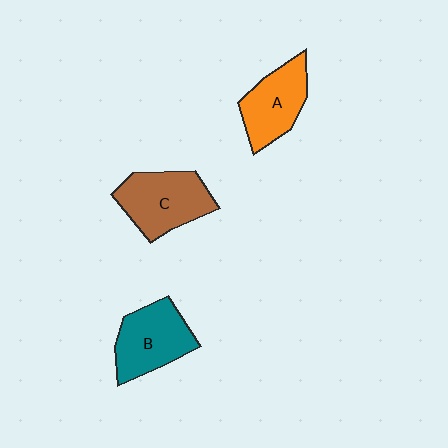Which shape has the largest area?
Shape C (brown).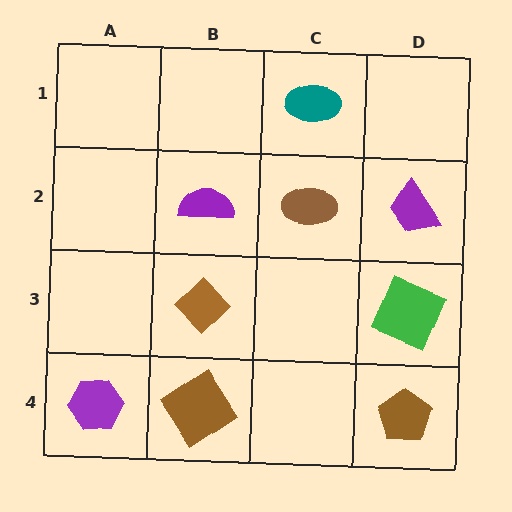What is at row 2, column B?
A purple semicircle.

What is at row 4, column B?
A brown diamond.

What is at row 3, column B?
A brown diamond.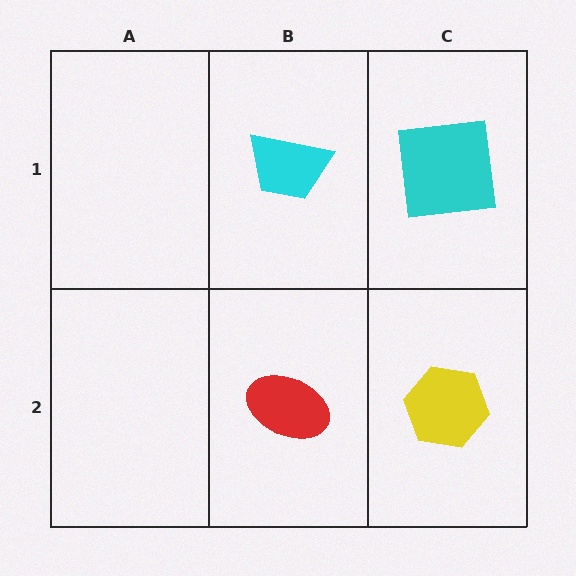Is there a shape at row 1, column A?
No, that cell is empty.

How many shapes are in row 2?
2 shapes.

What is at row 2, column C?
A yellow hexagon.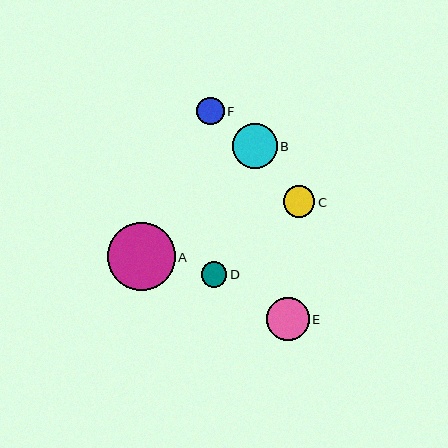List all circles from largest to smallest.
From largest to smallest: A, B, E, C, F, D.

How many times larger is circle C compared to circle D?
Circle C is approximately 1.2 times the size of circle D.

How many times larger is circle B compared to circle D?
Circle B is approximately 1.7 times the size of circle D.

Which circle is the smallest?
Circle D is the smallest with a size of approximately 26 pixels.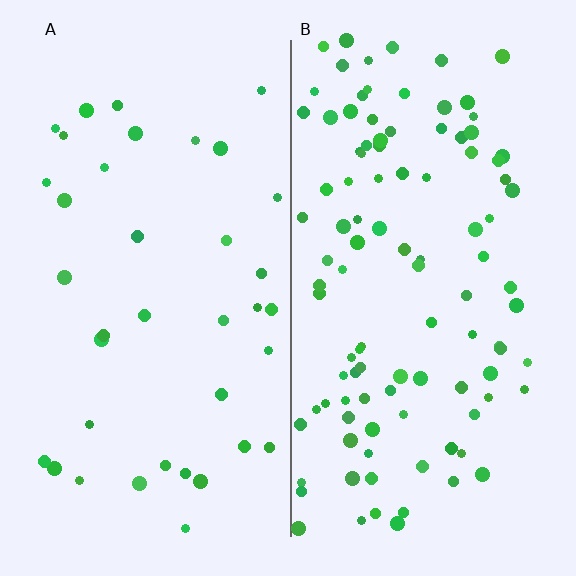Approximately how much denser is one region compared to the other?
Approximately 2.9× — region B over region A.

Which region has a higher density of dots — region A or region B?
B (the right).